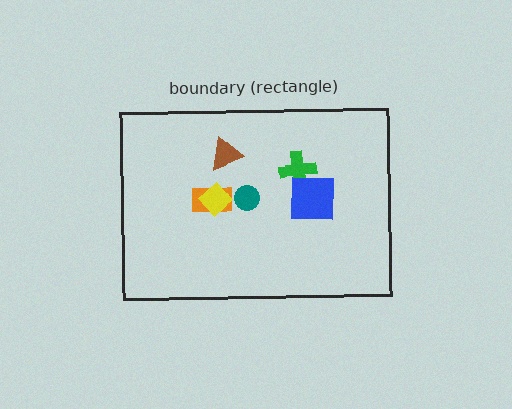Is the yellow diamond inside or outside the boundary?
Inside.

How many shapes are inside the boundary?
6 inside, 0 outside.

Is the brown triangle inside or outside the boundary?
Inside.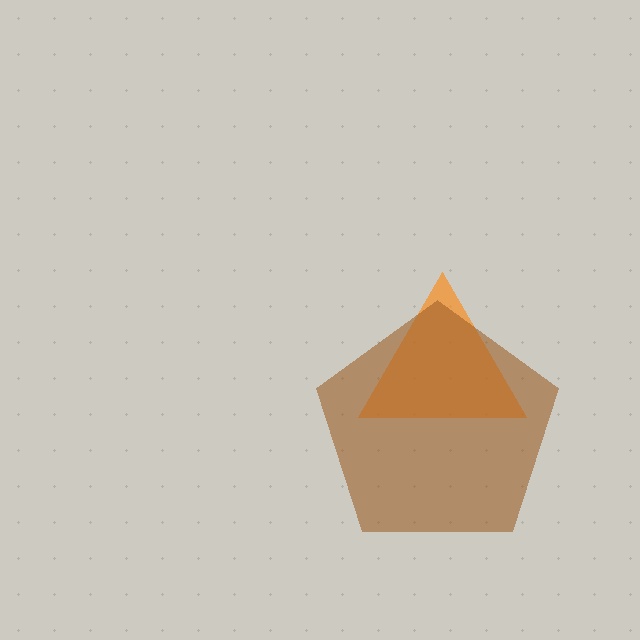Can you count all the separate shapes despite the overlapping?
Yes, there are 2 separate shapes.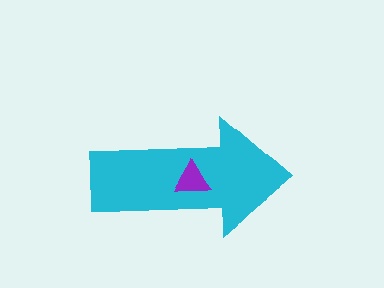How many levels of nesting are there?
2.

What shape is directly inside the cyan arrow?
The purple triangle.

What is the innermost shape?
The purple triangle.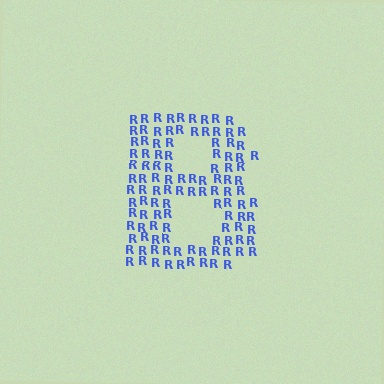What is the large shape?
The large shape is the letter B.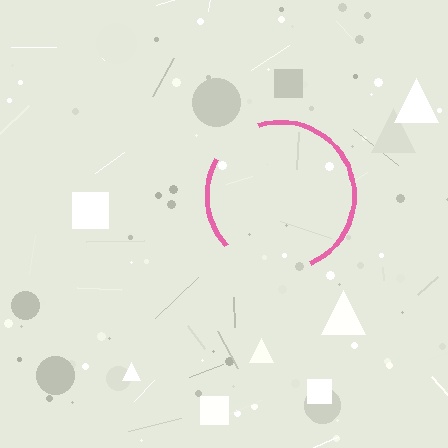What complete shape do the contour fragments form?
The contour fragments form a circle.